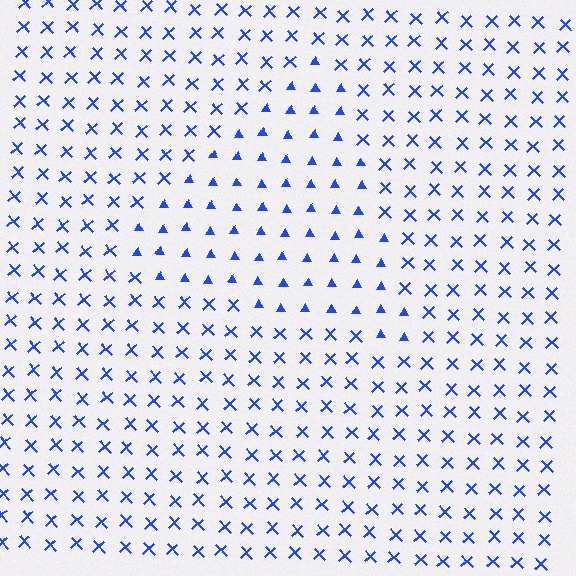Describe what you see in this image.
The image is filled with small blue elements arranged in a uniform grid. A triangle-shaped region contains triangles, while the surrounding area contains X marks. The boundary is defined purely by the change in element shape.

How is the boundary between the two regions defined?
The boundary is defined by a change in element shape: triangles inside vs. X marks outside. All elements share the same color and spacing.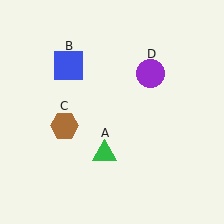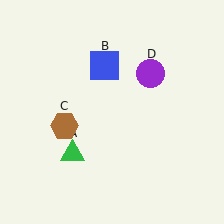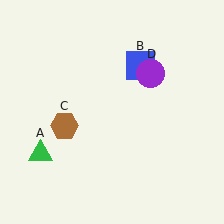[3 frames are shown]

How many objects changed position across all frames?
2 objects changed position: green triangle (object A), blue square (object B).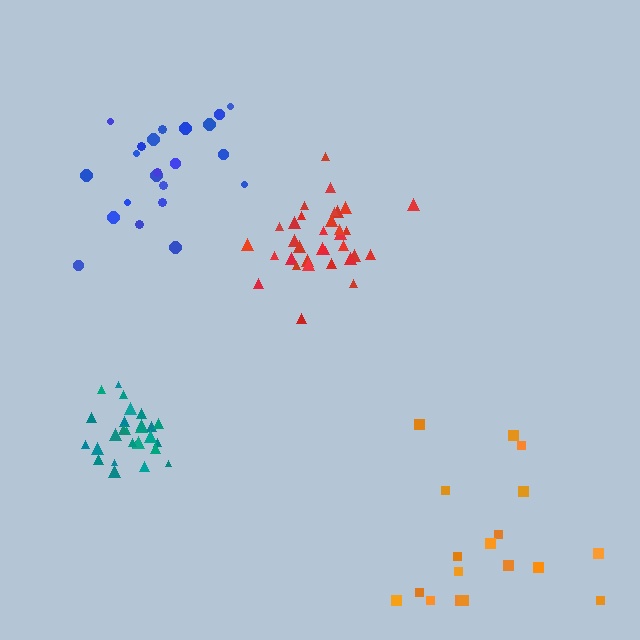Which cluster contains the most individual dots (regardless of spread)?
Red (33).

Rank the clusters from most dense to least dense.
teal, red, blue, orange.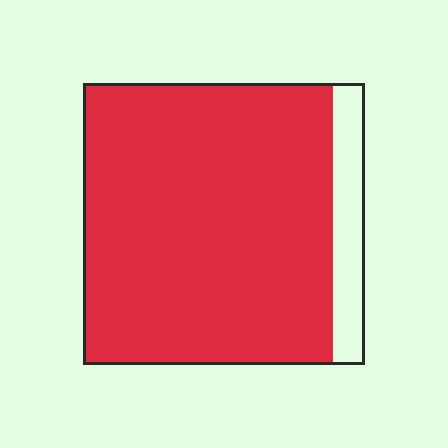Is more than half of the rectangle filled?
Yes.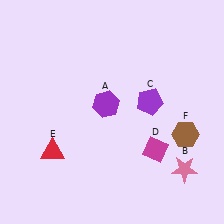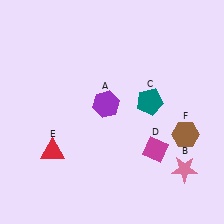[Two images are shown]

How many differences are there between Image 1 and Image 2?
There is 1 difference between the two images.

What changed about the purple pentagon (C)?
In Image 1, C is purple. In Image 2, it changed to teal.